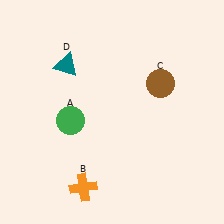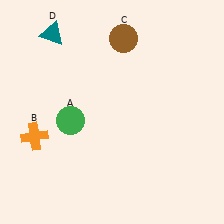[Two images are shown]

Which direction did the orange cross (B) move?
The orange cross (B) moved up.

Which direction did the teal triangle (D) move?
The teal triangle (D) moved up.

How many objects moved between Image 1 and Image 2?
3 objects moved between the two images.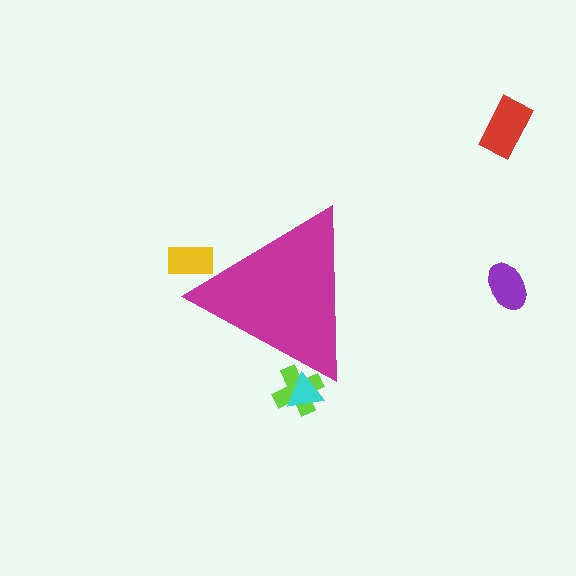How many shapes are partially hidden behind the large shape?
3 shapes are partially hidden.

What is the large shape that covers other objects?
A magenta triangle.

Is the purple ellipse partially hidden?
No, the purple ellipse is fully visible.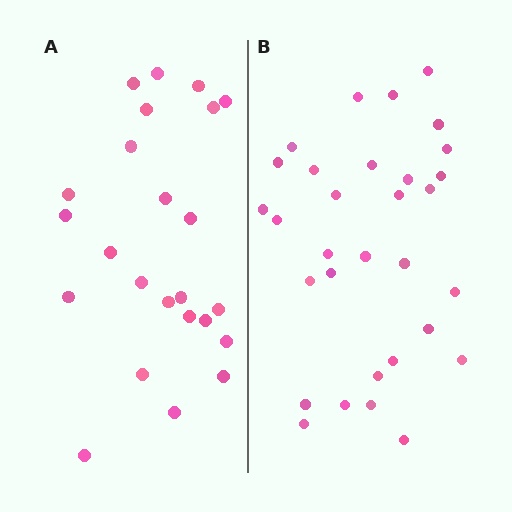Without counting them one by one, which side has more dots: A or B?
Region B (the right region) has more dots.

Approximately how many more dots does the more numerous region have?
Region B has roughly 8 or so more dots than region A.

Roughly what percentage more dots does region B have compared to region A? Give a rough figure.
About 30% more.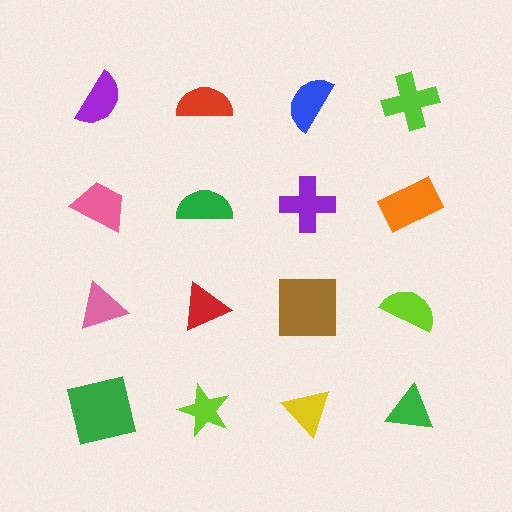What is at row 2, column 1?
A pink trapezoid.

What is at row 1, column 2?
A red semicircle.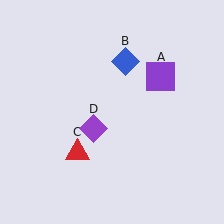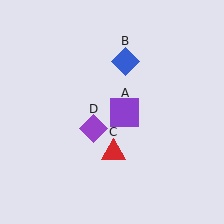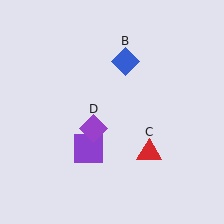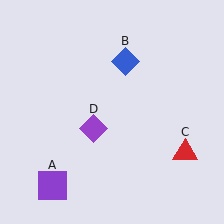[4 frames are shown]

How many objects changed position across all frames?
2 objects changed position: purple square (object A), red triangle (object C).